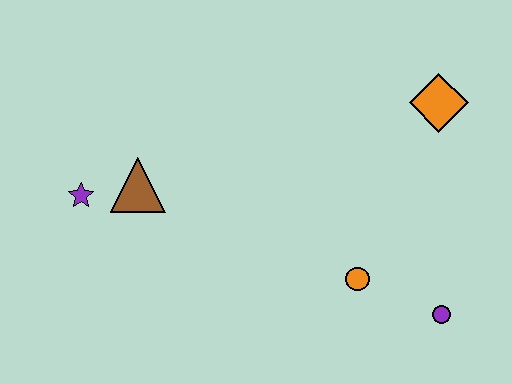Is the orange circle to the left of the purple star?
No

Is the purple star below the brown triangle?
Yes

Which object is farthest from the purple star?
The purple circle is farthest from the purple star.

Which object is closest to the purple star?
The brown triangle is closest to the purple star.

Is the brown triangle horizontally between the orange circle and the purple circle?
No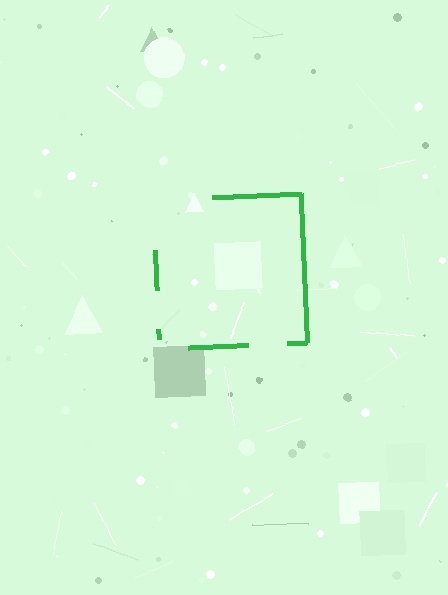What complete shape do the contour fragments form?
The contour fragments form a square.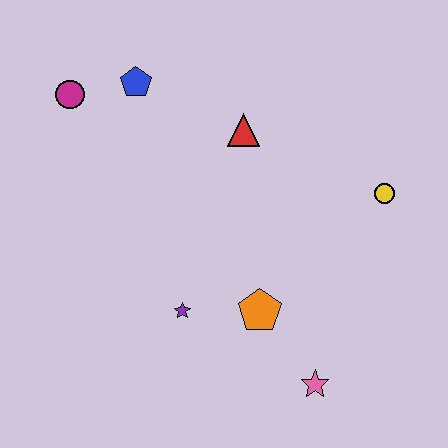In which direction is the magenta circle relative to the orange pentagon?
The magenta circle is above the orange pentagon.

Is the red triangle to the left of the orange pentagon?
Yes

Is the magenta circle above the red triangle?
Yes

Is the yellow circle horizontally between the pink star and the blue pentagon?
No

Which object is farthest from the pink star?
The magenta circle is farthest from the pink star.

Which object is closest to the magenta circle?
The blue pentagon is closest to the magenta circle.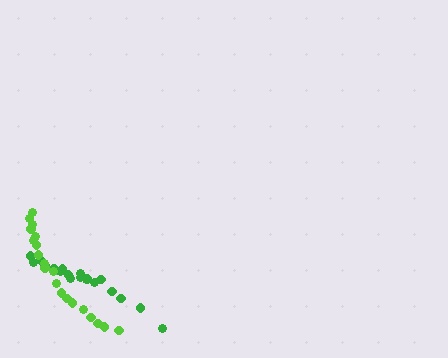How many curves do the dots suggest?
There are 2 distinct paths.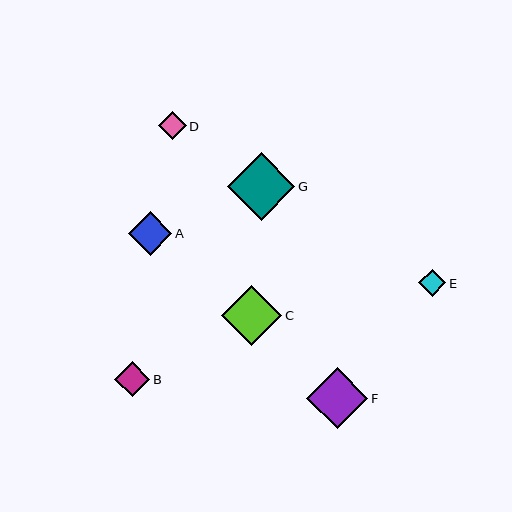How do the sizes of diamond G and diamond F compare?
Diamond G and diamond F are approximately the same size.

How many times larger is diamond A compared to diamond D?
Diamond A is approximately 1.6 times the size of diamond D.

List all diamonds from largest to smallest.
From largest to smallest: G, F, C, A, B, D, E.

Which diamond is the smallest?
Diamond E is the smallest with a size of approximately 27 pixels.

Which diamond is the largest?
Diamond G is the largest with a size of approximately 67 pixels.